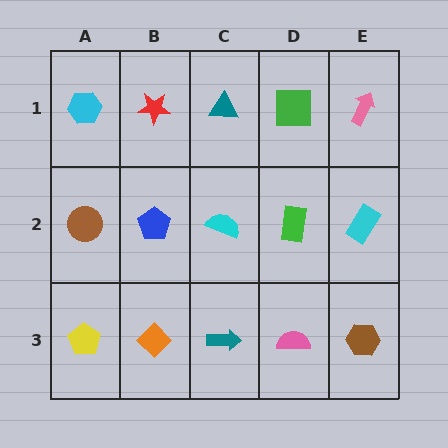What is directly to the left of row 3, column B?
A yellow pentagon.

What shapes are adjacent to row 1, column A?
A brown circle (row 2, column A), a red star (row 1, column B).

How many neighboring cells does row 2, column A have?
3.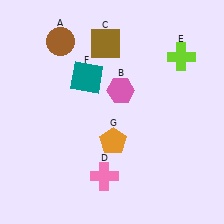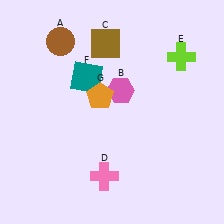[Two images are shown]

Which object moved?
The orange pentagon (G) moved up.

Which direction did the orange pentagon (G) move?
The orange pentagon (G) moved up.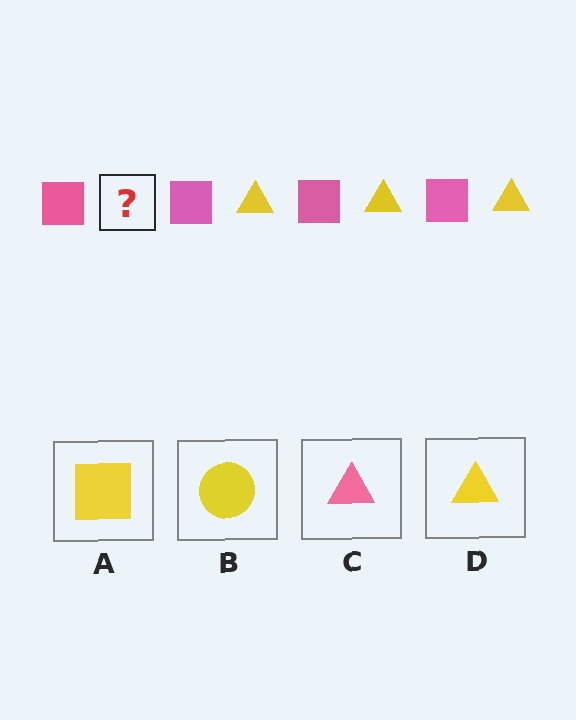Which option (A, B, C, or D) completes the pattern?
D.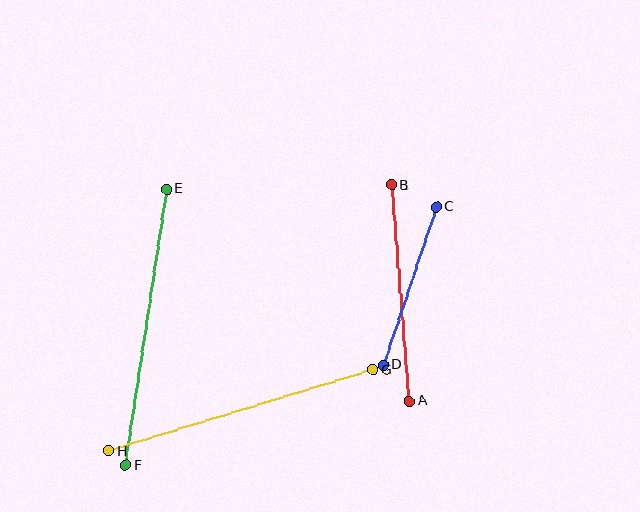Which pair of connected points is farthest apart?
Points E and F are farthest apart.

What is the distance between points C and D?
The distance is approximately 167 pixels.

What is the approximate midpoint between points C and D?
The midpoint is at approximately (410, 286) pixels.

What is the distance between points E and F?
The distance is approximately 279 pixels.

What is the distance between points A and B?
The distance is approximately 217 pixels.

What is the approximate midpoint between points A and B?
The midpoint is at approximately (400, 293) pixels.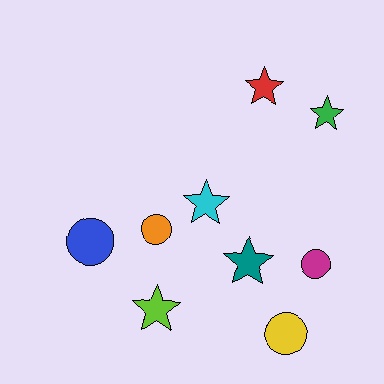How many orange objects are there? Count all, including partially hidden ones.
There is 1 orange object.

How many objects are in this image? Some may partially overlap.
There are 9 objects.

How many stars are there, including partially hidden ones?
There are 5 stars.